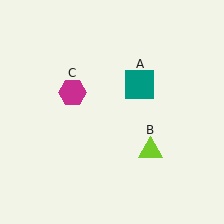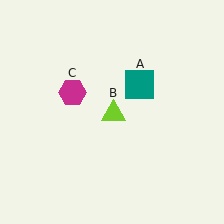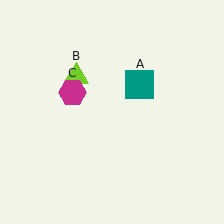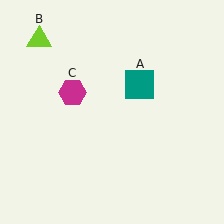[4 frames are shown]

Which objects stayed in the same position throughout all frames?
Teal square (object A) and magenta hexagon (object C) remained stationary.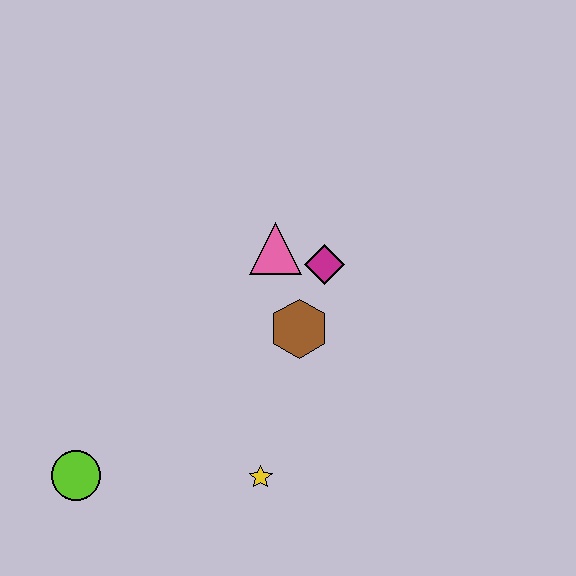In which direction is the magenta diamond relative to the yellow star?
The magenta diamond is above the yellow star.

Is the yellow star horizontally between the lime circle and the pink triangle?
Yes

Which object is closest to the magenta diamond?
The pink triangle is closest to the magenta diamond.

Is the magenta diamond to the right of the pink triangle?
Yes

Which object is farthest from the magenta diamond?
The lime circle is farthest from the magenta diamond.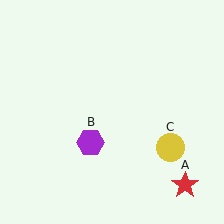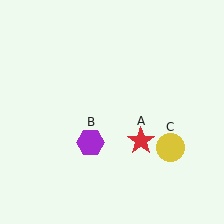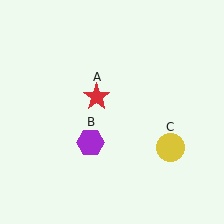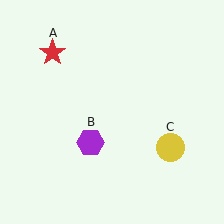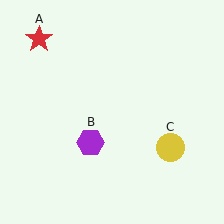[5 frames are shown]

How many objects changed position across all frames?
1 object changed position: red star (object A).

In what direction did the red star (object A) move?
The red star (object A) moved up and to the left.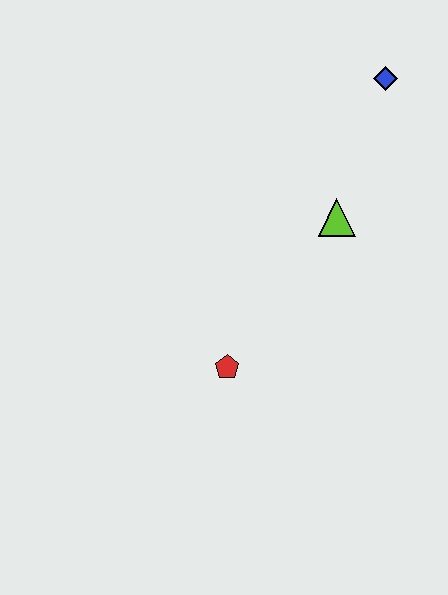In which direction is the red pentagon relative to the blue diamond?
The red pentagon is below the blue diamond.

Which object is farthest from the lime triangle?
The red pentagon is farthest from the lime triangle.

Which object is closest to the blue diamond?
The lime triangle is closest to the blue diamond.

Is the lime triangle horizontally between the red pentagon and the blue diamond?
Yes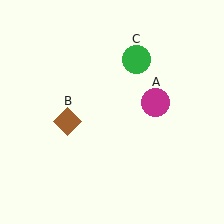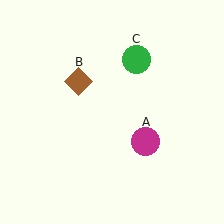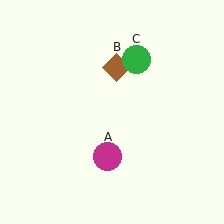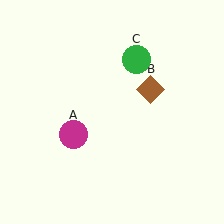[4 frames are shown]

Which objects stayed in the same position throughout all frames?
Green circle (object C) remained stationary.